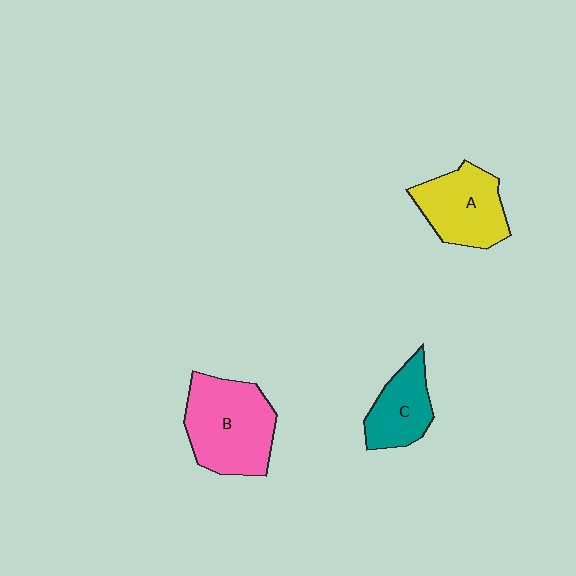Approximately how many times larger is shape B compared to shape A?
Approximately 1.3 times.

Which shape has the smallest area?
Shape C (teal).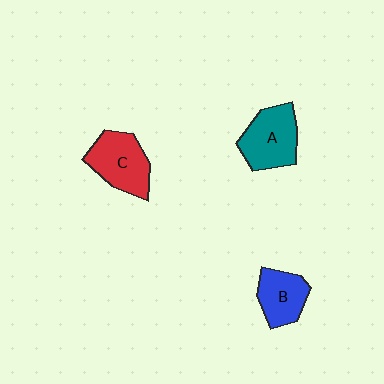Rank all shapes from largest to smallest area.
From largest to smallest: A (teal), C (red), B (blue).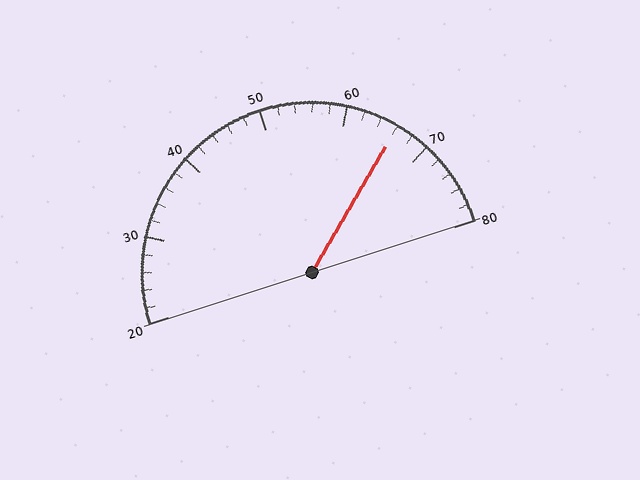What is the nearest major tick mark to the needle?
The nearest major tick mark is 70.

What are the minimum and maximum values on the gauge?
The gauge ranges from 20 to 80.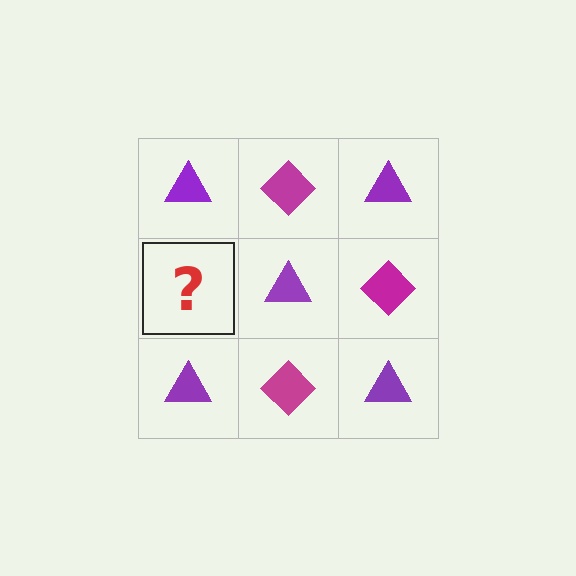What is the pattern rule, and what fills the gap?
The rule is that it alternates purple triangle and magenta diamond in a checkerboard pattern. The gap should be filled with a magenta diamond.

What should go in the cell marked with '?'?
The missing cell should contain a magenta diamond.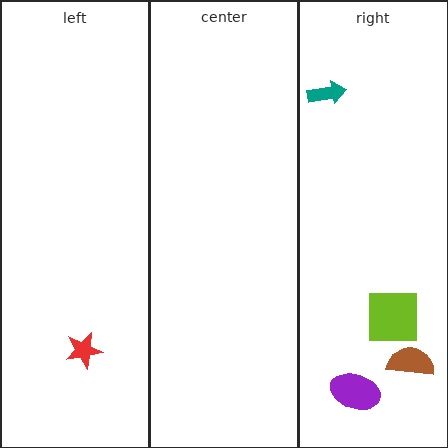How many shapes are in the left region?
1.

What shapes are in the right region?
The brown semicircle, the teal arrow, the lime square, the purple ellipse.